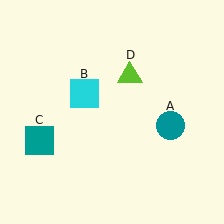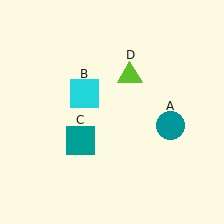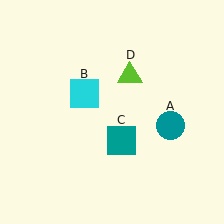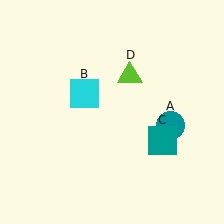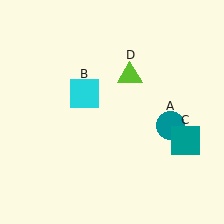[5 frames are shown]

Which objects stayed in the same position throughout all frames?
Teal circle (object A) and cyan square (object B) and lime triangle (object D) remained stationary.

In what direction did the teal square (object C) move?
The teal square (object C) moved right.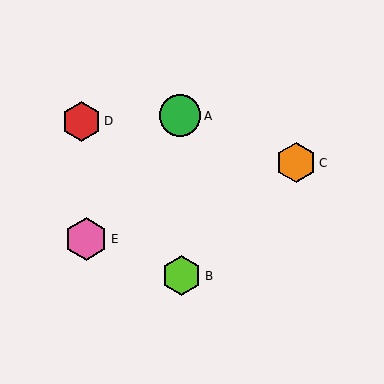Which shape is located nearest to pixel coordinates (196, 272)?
The lime hexagon (labeled B) at (182, 276) is nearest to that location.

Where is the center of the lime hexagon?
The center of the lime hexagon is at (182, 276).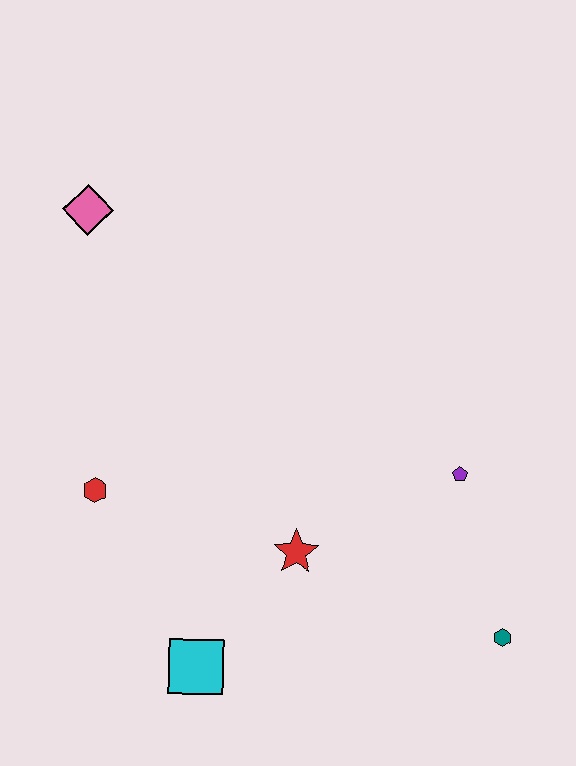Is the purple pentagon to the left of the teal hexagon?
Yes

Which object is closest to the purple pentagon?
The teal hexagon is closest to the purple pentagon.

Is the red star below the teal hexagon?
No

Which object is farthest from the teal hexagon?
The pink diamond is farthest from the teal hexagon.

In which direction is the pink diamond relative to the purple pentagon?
The pink diamond is to the left of the purple pentagon.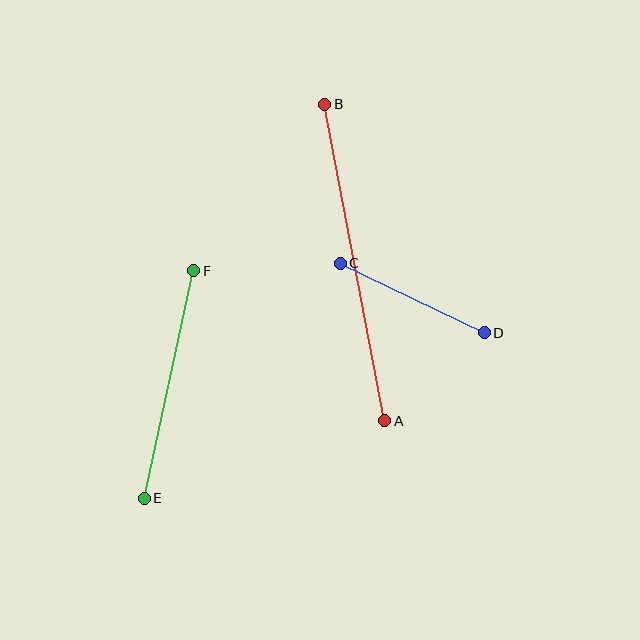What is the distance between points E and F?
The distance is approximately 233 pixels.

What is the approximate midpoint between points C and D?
The midpoint is at approximately (412, 298) pixels.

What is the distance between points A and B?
The distance is approximately 322 pixels.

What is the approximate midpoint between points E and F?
The midpoint is at approximately (169, 385) pixels.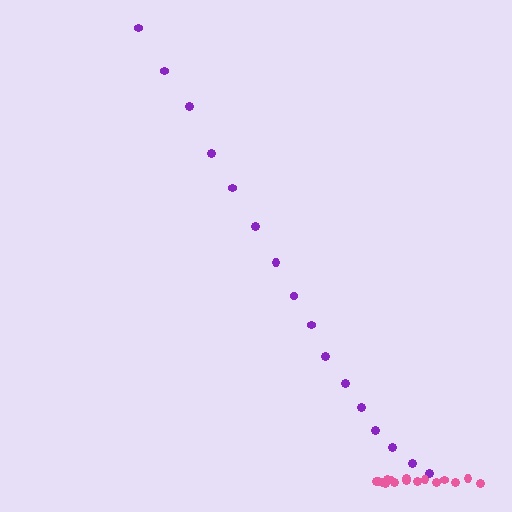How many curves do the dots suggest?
There are 2 distinct paths.